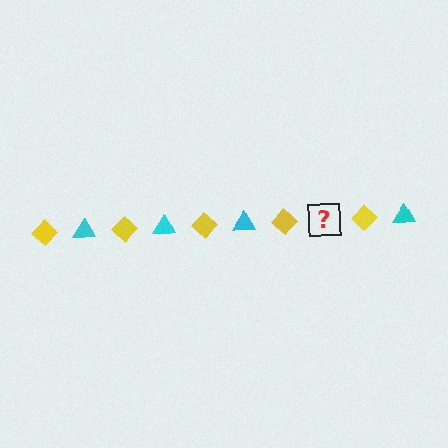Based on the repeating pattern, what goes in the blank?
The blank should be a cyan triangle.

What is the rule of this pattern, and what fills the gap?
The rule is that the pattern alternates between yellow diamond and cyan triangle. The gap should be filled with a cyan triangle.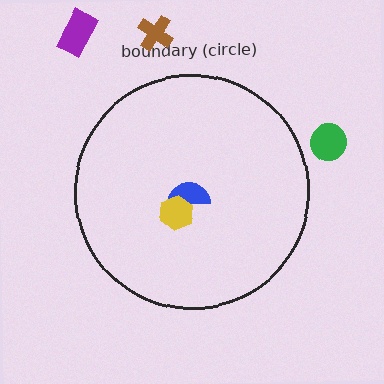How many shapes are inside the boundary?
2 inside, 3 outside.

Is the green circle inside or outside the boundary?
Outside.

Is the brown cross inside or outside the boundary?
Outside.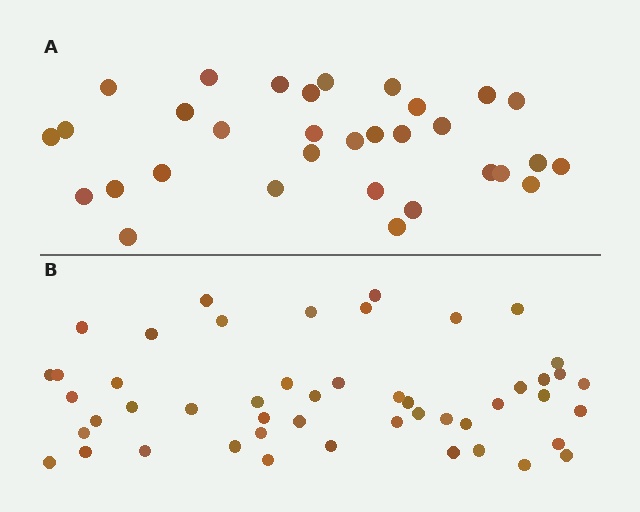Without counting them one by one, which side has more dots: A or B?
Region B (the bottom region) has more dots.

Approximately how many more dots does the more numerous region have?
Region B has approximately 15 more dots than region A.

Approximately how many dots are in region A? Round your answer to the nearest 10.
About 30 dots. (The exact count is 32, which rounds to 30.)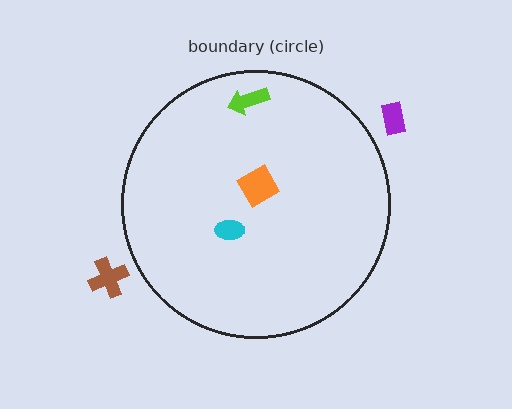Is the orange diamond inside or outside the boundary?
Inside.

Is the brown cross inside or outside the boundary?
Outside.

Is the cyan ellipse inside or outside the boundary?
Inside.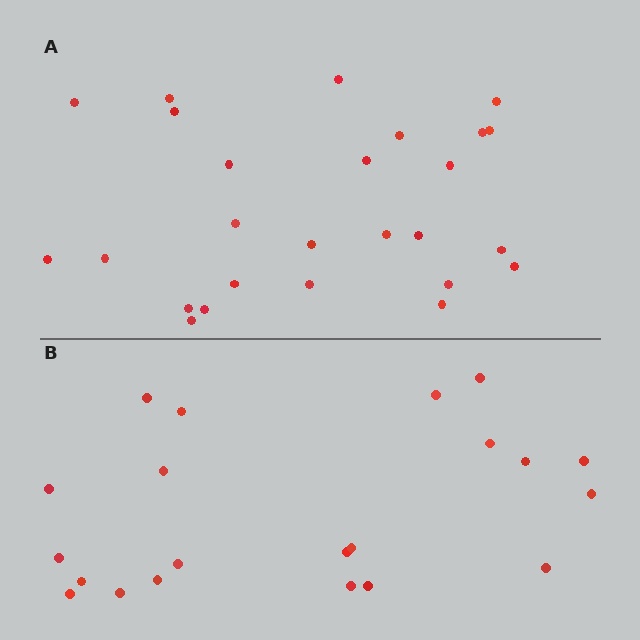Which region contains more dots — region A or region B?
Region A (the top region) has more dots.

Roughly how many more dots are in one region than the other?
Region A has about 5 more dots than region B.